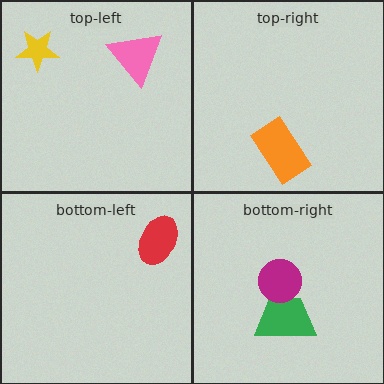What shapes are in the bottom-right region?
The green trapezoid, the magenta circle.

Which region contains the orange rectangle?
The top-right region.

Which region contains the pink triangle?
The top-left region.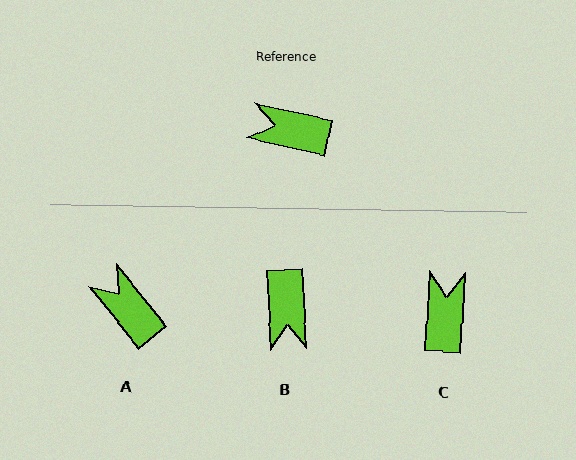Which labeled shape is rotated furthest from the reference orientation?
B, about 105 degrees away.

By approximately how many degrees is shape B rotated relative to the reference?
Approximately 105 degrees counter-clockwise.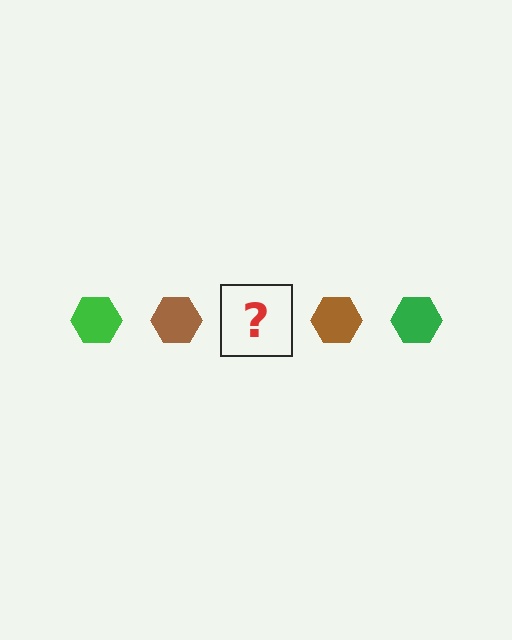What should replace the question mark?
The question mark should be replaced with a green hexagon.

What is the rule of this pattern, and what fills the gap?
The rule is that the pattern cycles through green, brown hexagons. The gap should be filled with a green hexagon.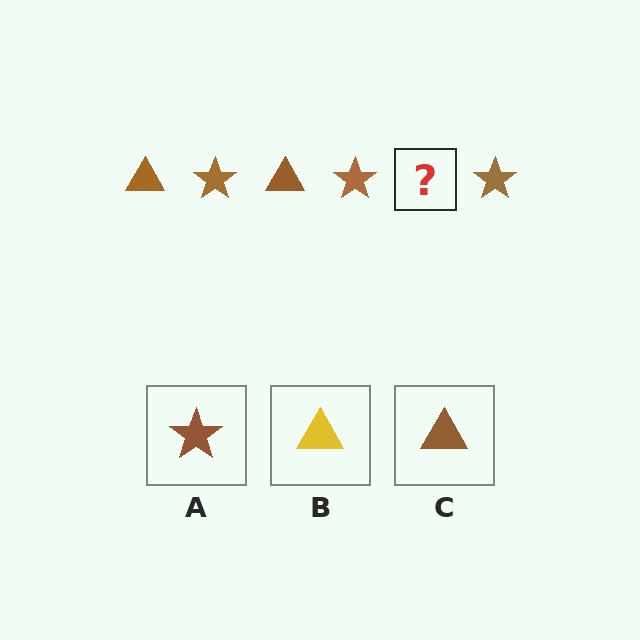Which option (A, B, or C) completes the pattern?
C.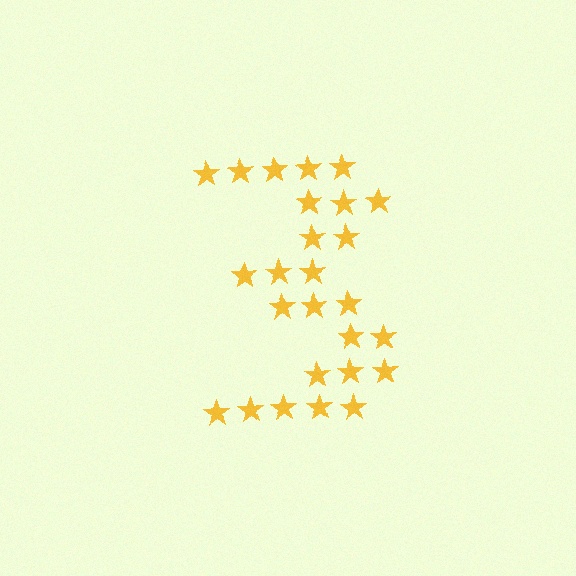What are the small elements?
The small elements are stars.